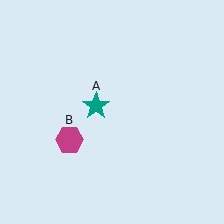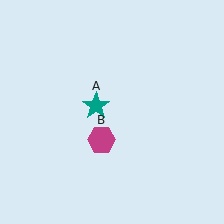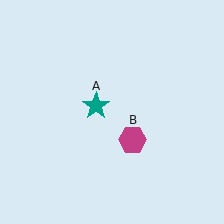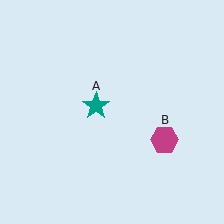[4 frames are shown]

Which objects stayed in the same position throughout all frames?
Teal star (object A) remained stationary.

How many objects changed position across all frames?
1 object changed position: magenta hexagon (object B).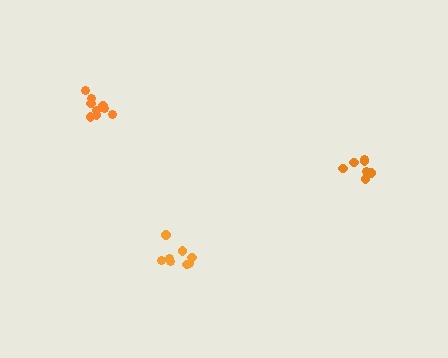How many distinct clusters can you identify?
There are 3 distinct clusters.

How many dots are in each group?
Group 1: 7 dots, Group 2: 8 dots, Group 3: 9 dots (24 total).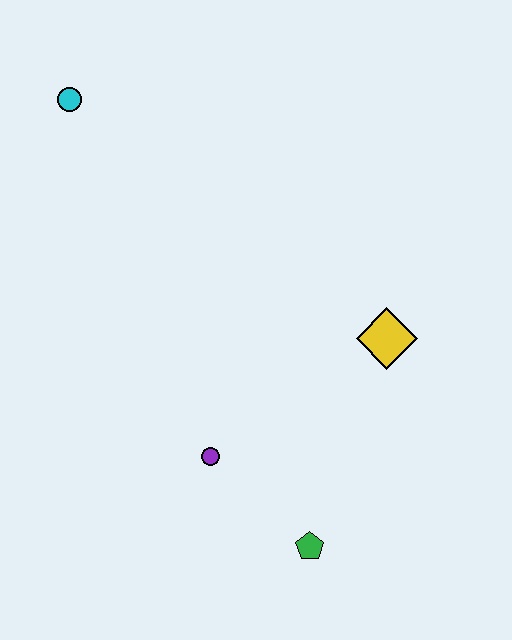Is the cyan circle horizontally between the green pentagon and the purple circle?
No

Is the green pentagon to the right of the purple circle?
Yes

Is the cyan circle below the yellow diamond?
No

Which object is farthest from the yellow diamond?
The cyan circle is farthest from the yellow diamond.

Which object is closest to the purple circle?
The green pentagon is closest to the purple circle.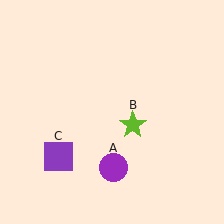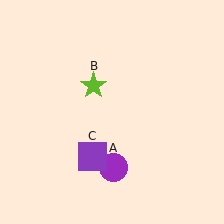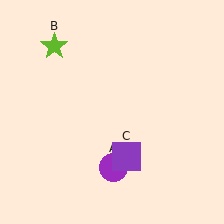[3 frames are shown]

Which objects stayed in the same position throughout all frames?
Purple circle (object A) remained stationary.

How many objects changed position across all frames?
2 objects changed position: lime star (object B), purple square (object C).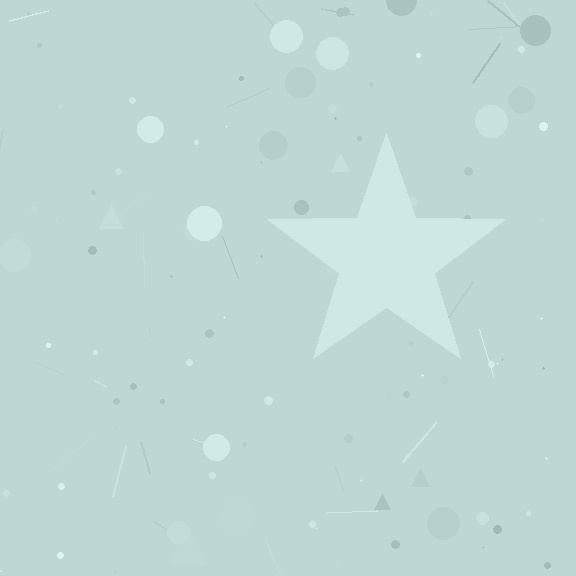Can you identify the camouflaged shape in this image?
The camouflaged shape is a star.